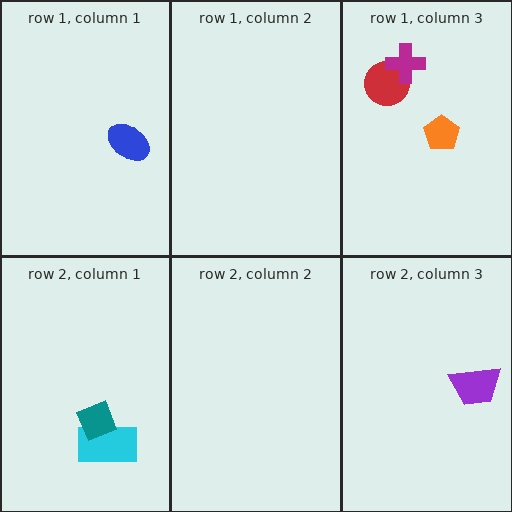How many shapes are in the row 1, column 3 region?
3.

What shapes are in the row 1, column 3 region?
The red circle, the magenta cross, the orange pentagon.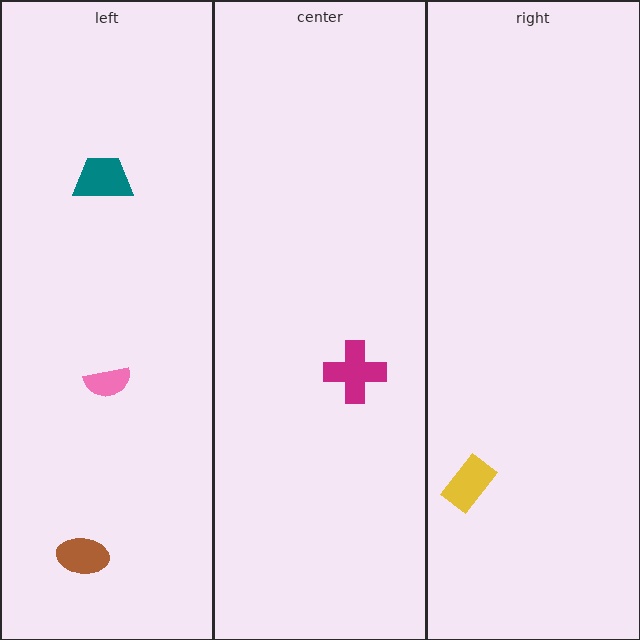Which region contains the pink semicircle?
The left region.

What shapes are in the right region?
The yellow rectangle.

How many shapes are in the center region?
1.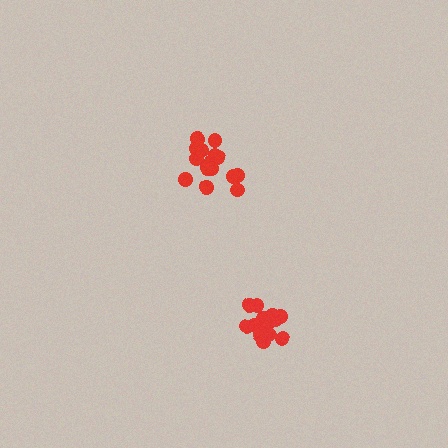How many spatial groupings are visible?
There are 2 spatial groupings.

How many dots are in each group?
Group 1: 15 dots, Group 2: 18 dots (33 total).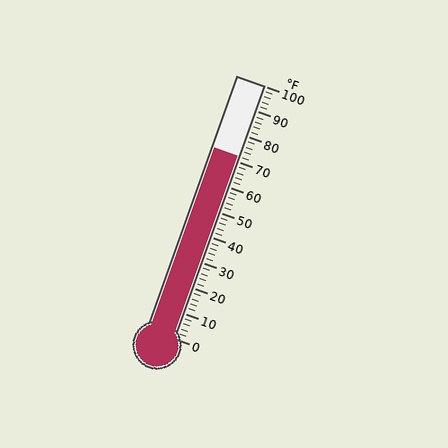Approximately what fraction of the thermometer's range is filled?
The thermometer is filled to approximately 70% of its range.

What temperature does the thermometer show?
The thermometer shows approximately 72°F.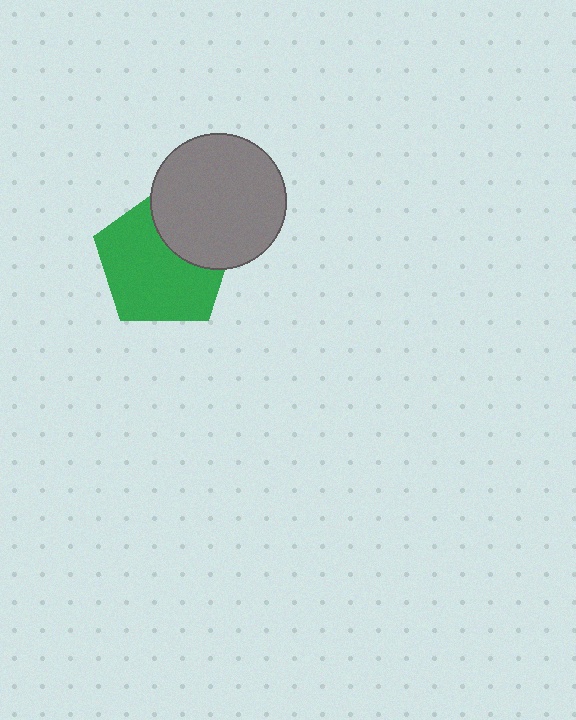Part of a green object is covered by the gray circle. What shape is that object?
It is a pentagon.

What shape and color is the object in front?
The object in front is a gray circle.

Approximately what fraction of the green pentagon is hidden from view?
Roughly 31% of the green pentagon is hidden behind the gray circle.